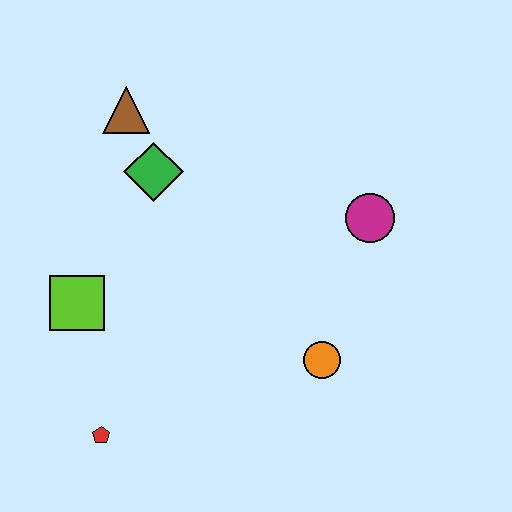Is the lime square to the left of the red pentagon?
Yes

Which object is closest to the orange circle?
The magenta circle is closest to the orange circle.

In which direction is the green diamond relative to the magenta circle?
The green diamond is to the left of the magenta circle.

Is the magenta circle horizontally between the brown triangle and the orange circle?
No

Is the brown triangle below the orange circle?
No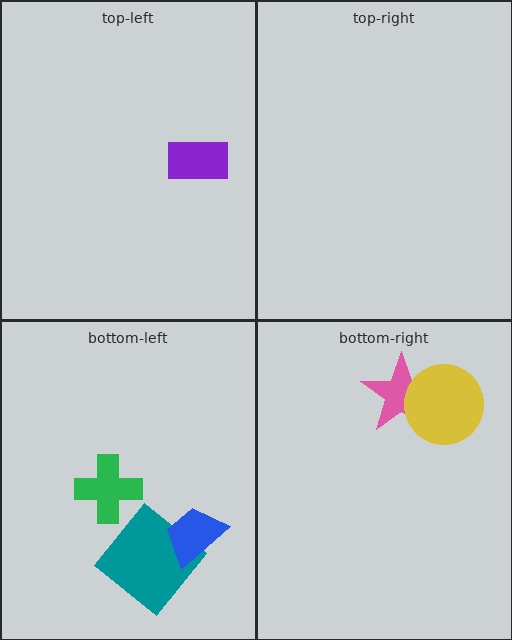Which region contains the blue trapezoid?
The bottom-left region.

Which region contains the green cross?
The bottom-left region.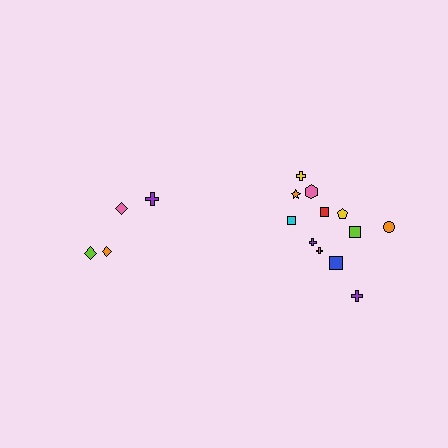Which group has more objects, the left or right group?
The right group.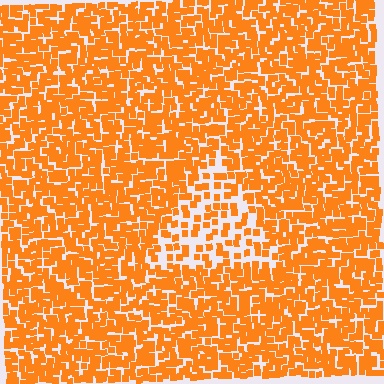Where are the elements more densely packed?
The elements are more densely packed outside the triangle boundary.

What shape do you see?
I see a triangle.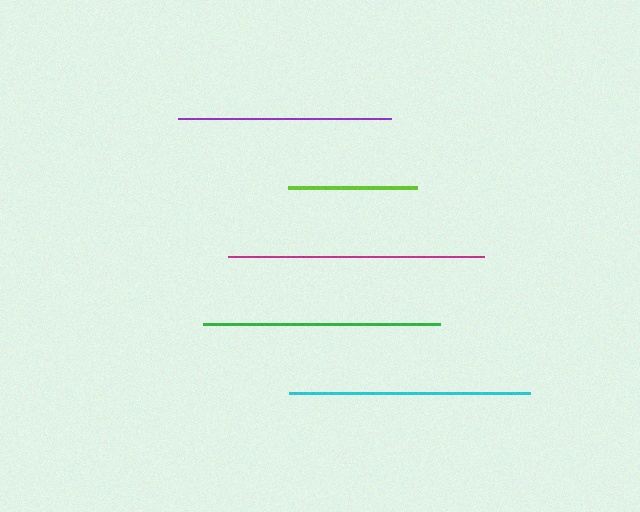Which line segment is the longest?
The magenta line is the longest at approximately 256 pixels.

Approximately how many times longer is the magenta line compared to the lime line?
The magenta line is approximately 2.0 times the length of the lime line.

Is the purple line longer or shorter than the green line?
The green line is longer than the purple line.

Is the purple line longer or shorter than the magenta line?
The magenta line is longer than the purple line.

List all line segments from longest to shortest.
From longest to shortest: magenta, cyan, green, purple, lime.